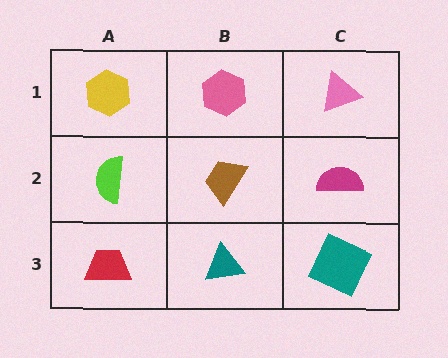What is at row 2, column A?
A lime semicircle.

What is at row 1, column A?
A yellow hexagon.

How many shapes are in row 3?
3 shapes.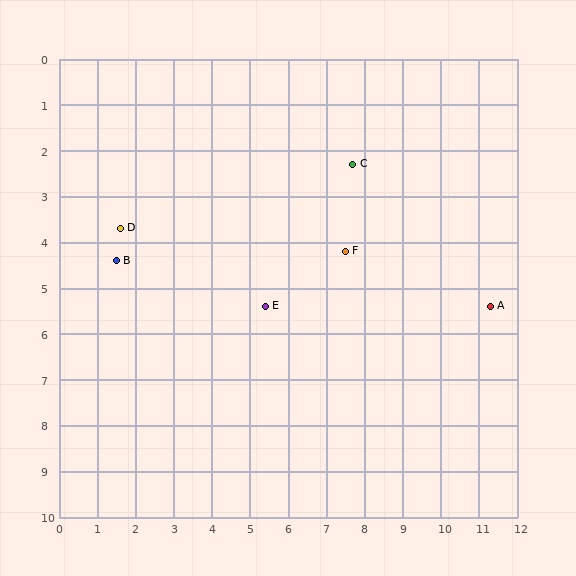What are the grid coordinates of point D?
Point D is at approximately (1.6, 3.7).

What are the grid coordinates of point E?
Point E is at approximately (5.4, 5.4).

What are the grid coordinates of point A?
Point A is at approximately (11.3, 5.4).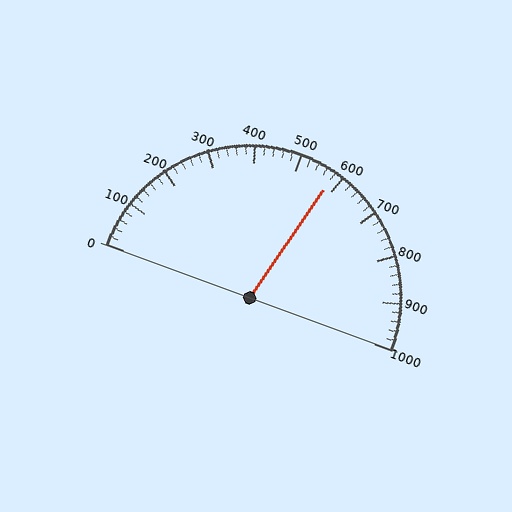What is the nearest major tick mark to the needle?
The nearest major tick mark is 600.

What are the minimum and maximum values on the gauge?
The gauge ranges from 0 to 1000.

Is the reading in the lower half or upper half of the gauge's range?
The reading is in the upper half of the range (0 to 1000).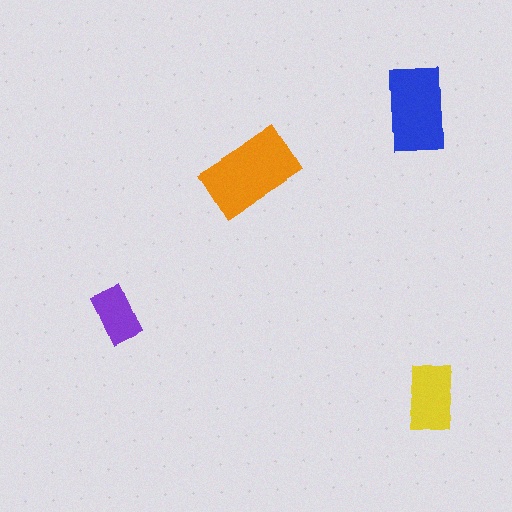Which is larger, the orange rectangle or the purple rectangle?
The orange one.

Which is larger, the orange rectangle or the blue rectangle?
The orange one.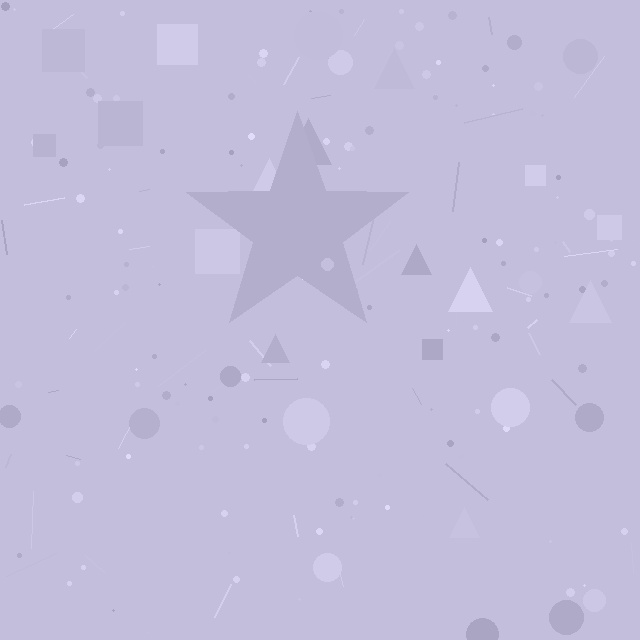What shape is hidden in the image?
A star is hidden in the image.